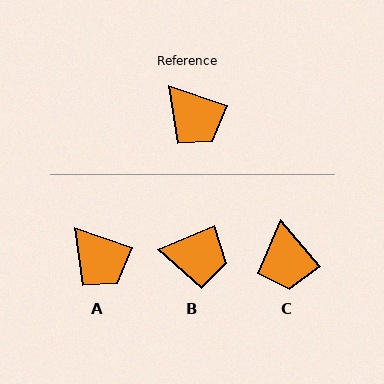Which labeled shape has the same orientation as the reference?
A.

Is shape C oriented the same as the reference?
No, it is off by about 31 degrees.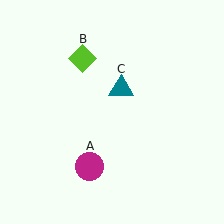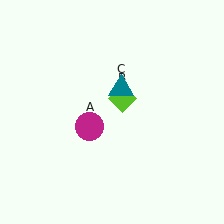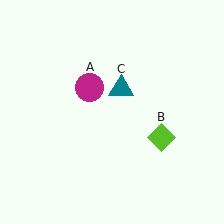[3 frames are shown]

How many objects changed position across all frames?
2 objects changed position: magenta circle (object A), lime diamond (object B).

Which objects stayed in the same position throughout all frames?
Teal triangle (object C) remained stationary.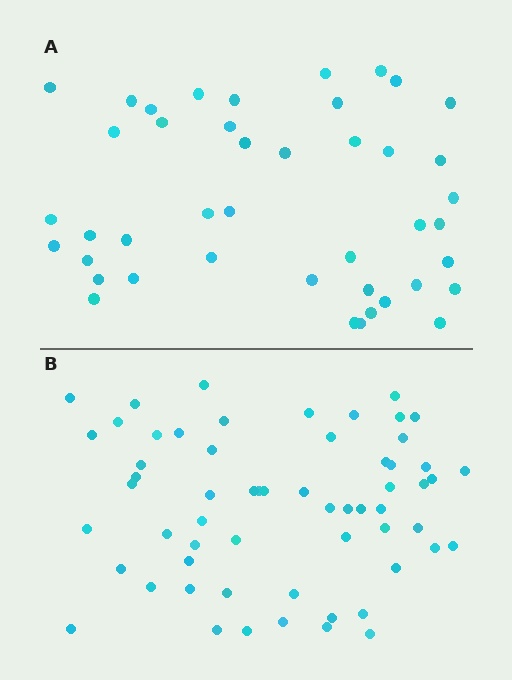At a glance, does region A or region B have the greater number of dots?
Region B (the bottom region) has more dots.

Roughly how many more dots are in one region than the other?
Region B has approximately 15 more dots than region A.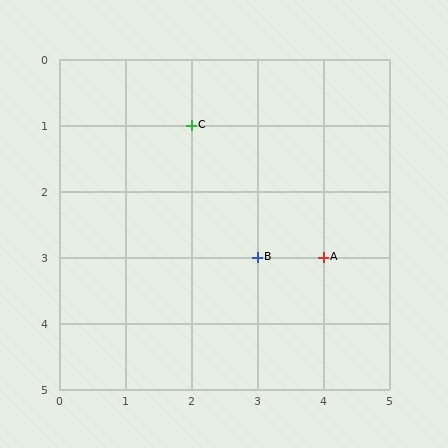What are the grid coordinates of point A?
Point A is at grid coordinates (4, 3).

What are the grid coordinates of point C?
Point C is at grid coordinates (2, 1).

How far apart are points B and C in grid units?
Points B and C are 1 column and 2 rows apart (about 2.2 grid units diagonally).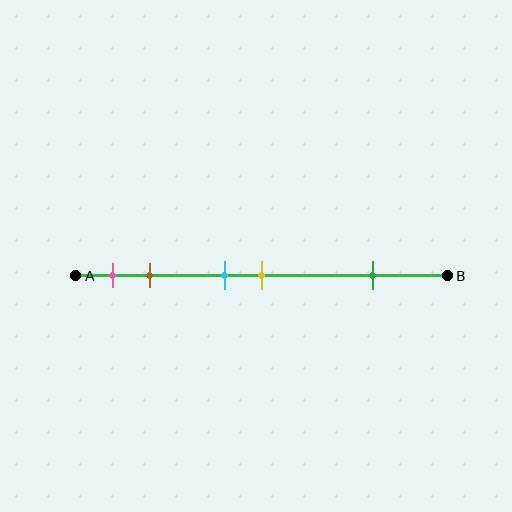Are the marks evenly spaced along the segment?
No, the marks are not evenly spaced.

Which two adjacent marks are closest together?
The cyan and yellow marks are the closest adjacent pair.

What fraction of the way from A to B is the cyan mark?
The cyan mark is approximately 40% (0.4) of the way from A to B.